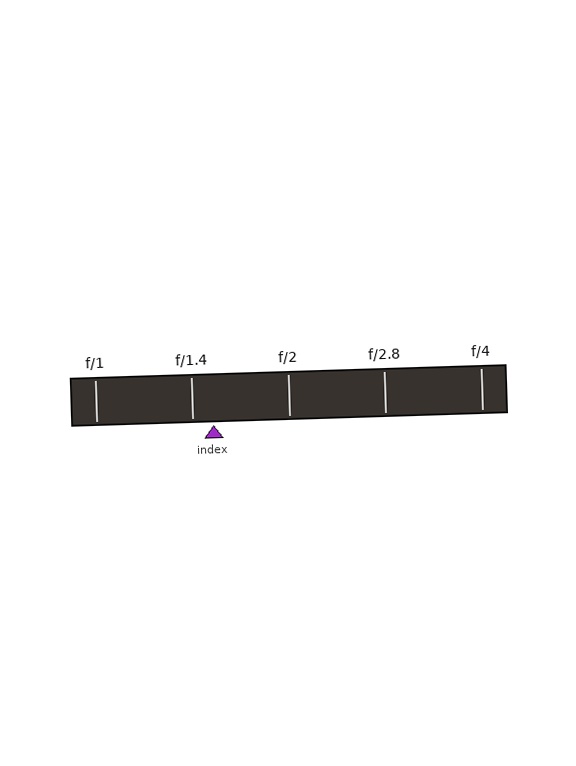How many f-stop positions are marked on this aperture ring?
There are 5 f-stop positions marked.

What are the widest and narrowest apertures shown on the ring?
The widest aperture shown is f/1 and the narrowest is f/4.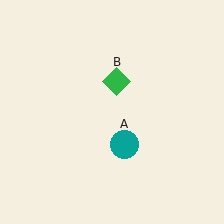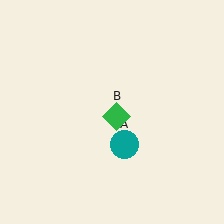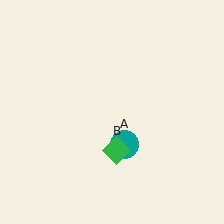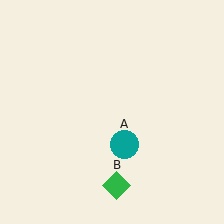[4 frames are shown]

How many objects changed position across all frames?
1 object changed position: green diamond (object B).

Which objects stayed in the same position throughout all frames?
Teal circle (object A) remained stationary.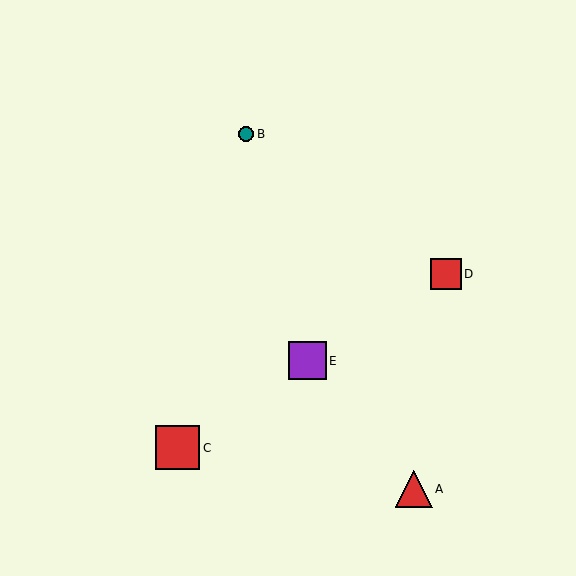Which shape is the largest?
The red square (labeled C) is the largest.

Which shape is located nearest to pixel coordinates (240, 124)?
The teal circle (labeled B) at (246, 134) is nearest to that location.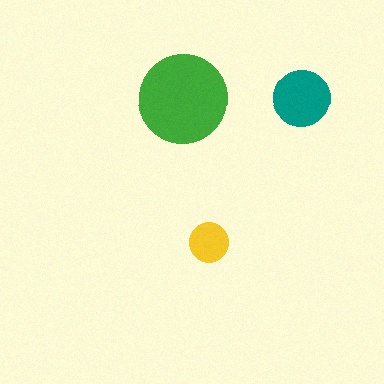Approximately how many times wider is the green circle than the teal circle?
About 1.5 times wider.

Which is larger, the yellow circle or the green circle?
The green one.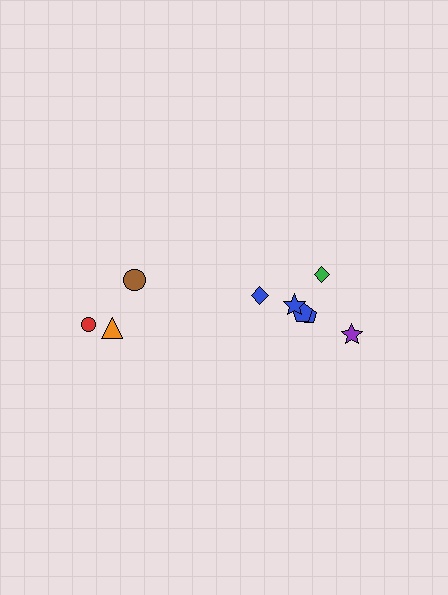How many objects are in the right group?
There are 6 objects.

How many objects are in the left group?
There are 4 objects.